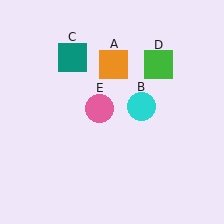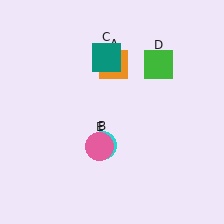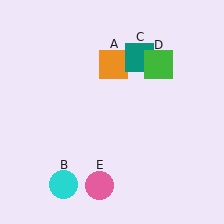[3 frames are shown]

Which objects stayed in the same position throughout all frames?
Orange square (object A) and green square (object D) remained stationary.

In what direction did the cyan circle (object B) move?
The cyan circle (object B) moved down and to the left.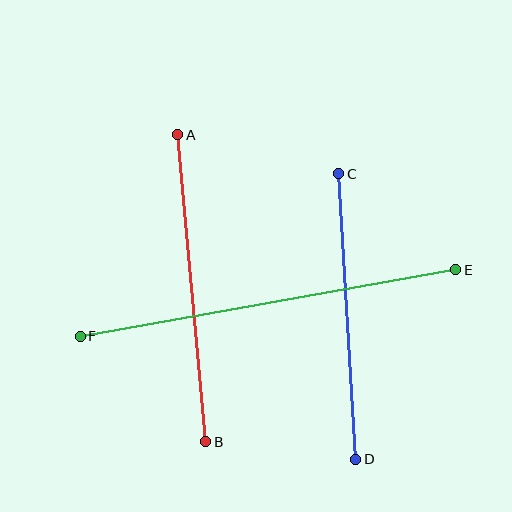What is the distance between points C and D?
The distance is approximately 286 pixels.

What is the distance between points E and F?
The distance is approximately 381 pixels.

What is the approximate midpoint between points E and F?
The midpoint is at approximately (268, 303) pixels.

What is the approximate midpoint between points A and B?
The midpoint is at approximately (192, 288) pixels.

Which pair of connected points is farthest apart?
Points E and F are farthest apart.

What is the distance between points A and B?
The distance is approximately 308 pixels.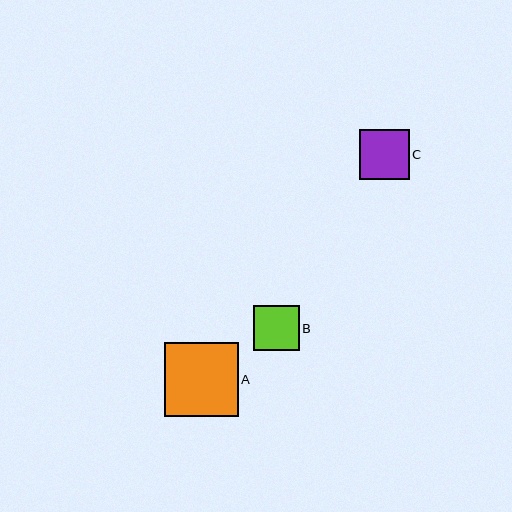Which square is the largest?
Square A is the largest with a size of approximately 74 pixels.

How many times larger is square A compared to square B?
Square A is approximately 1.6 times the size of square B.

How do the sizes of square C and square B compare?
Square C and square B are approximately the same size.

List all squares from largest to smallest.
From largest to smallest: A, C, B.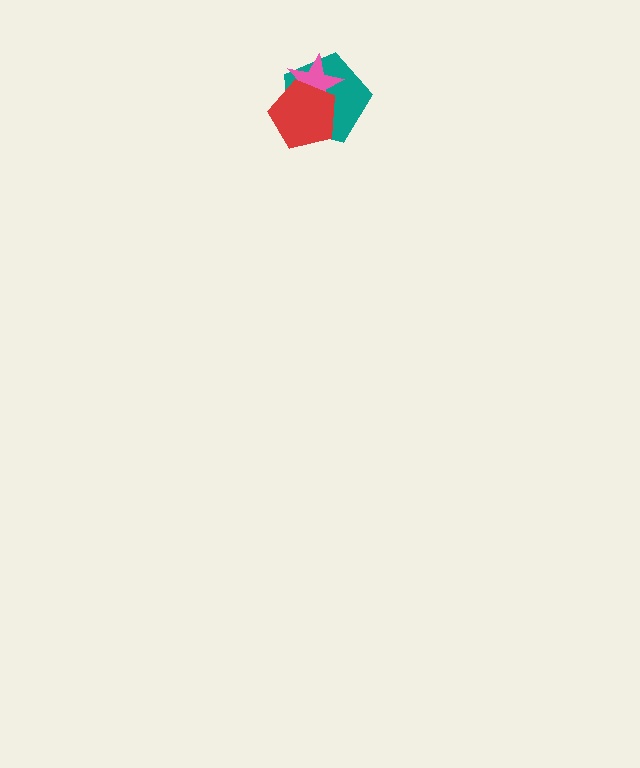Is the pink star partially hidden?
Yes, it is partially covered by another shape.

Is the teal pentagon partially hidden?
Yes, it is partially covered by another shape.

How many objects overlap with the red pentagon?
2 objects overlap with the red pentagon.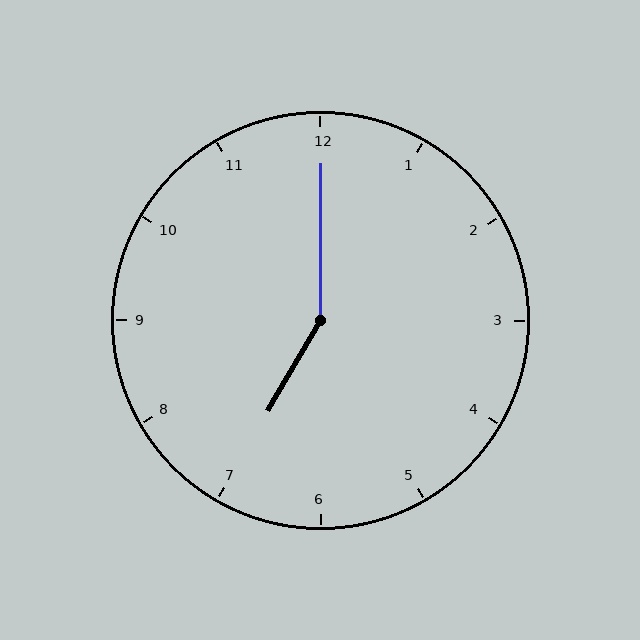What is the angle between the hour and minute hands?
Approximately 150 degrees.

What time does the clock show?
7:00.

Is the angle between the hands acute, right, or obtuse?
It is obtuse.